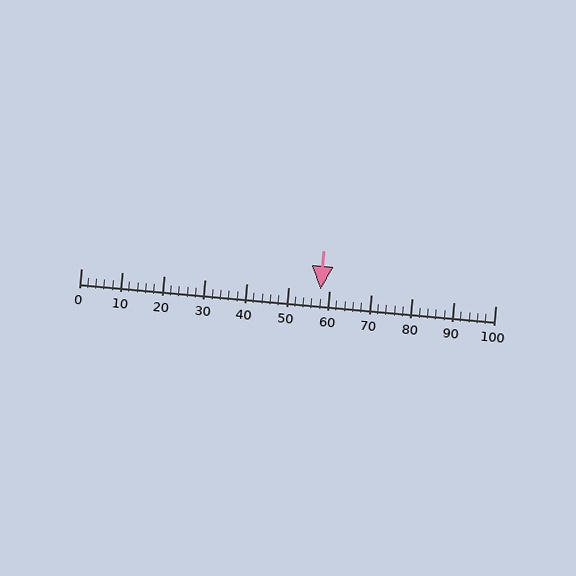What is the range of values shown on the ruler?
The ruler shows values from 0 to 100.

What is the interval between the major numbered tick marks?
The major tick marks are spaced 10 units apart.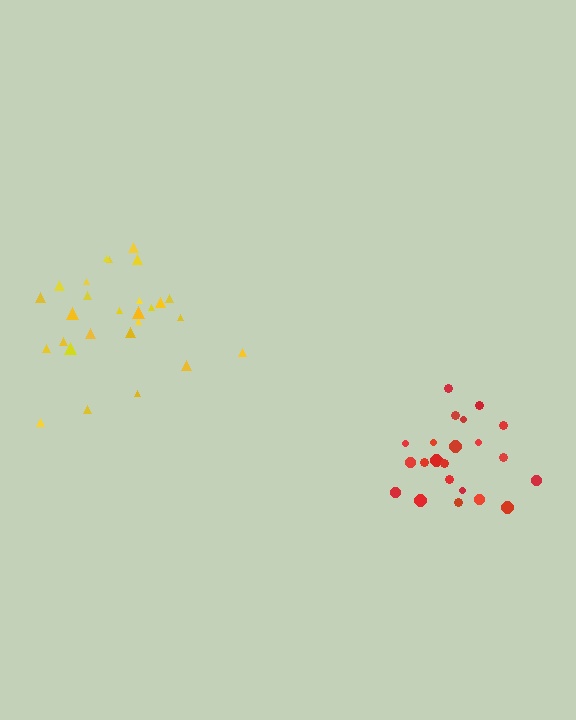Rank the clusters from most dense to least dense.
red, yellow.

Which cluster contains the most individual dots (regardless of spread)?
Yellow (27).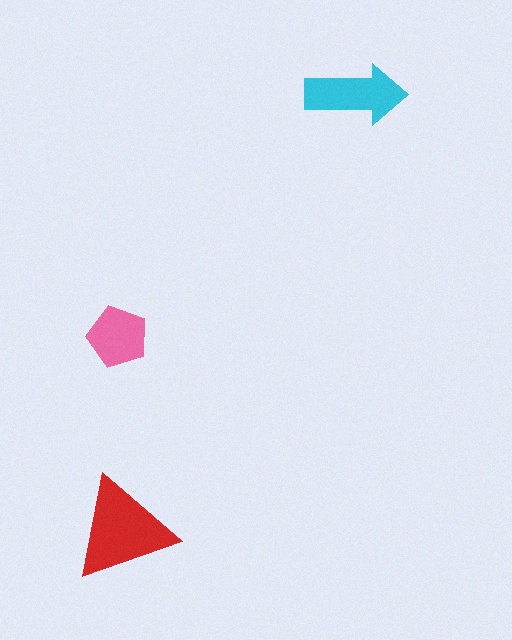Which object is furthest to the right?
The cyan arrow is rightmost.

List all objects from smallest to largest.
The pink pentagon, the cyan arrow, the red triangle.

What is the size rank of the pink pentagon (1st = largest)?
3rd.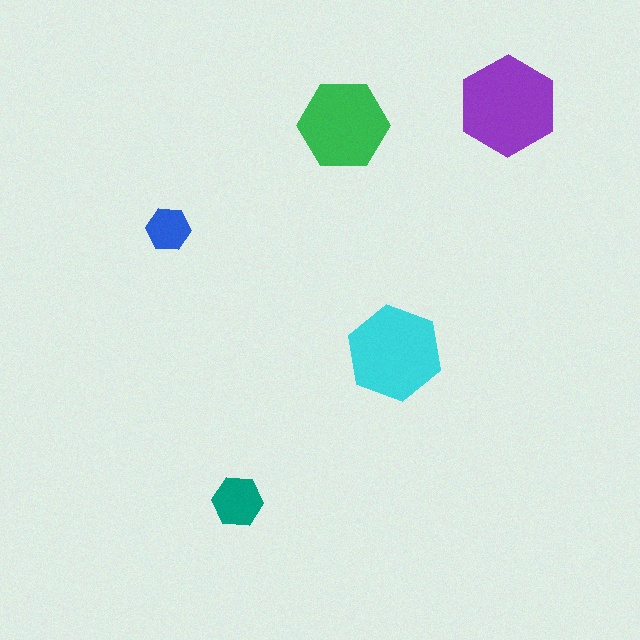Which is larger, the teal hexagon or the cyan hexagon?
The cyan one.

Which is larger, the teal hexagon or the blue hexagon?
The teal one.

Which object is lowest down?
The teal hexagon is bottommost.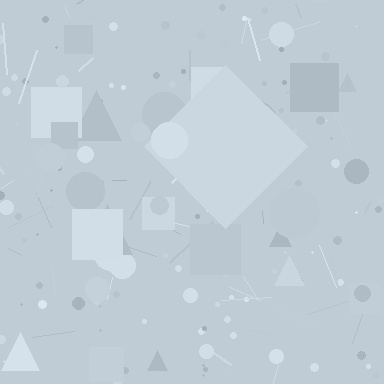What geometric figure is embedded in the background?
A diamond is embedded in the background.